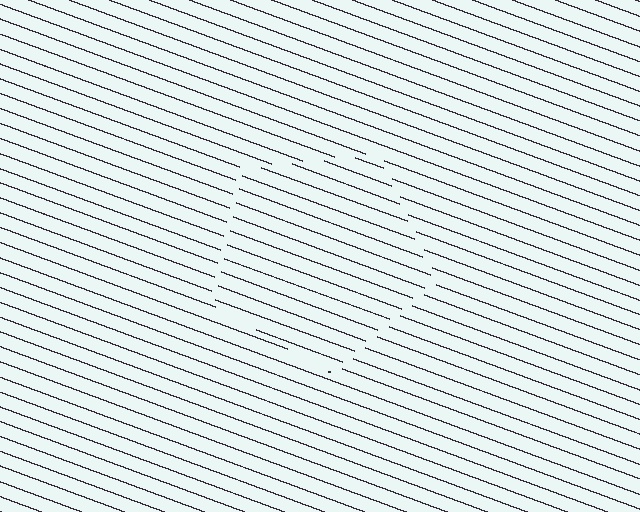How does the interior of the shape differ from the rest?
The interior of the shape contains the same grating, shifted by half a period — the contour is defined by the phase discontinuity where line-ends from the inner and outer gratings abut.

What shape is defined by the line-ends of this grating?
An illusory pentagon. The interior of the shape contains the same grating, shifted by half a period — the contour is defined by the phase discontinuity where line-ends from the inner and outer gratings abut.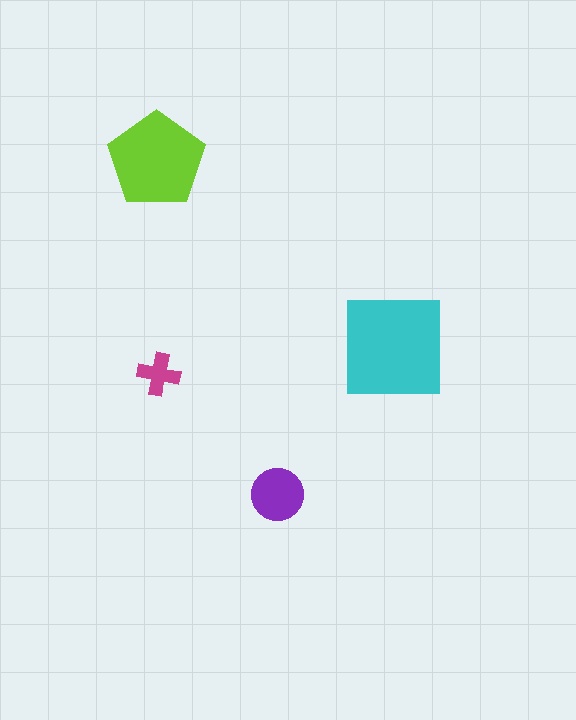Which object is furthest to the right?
The cyan square is rightmost.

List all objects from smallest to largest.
The magenta cross, the purple circle, the lime pentagon, the cyan square.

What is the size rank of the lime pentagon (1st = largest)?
2nd.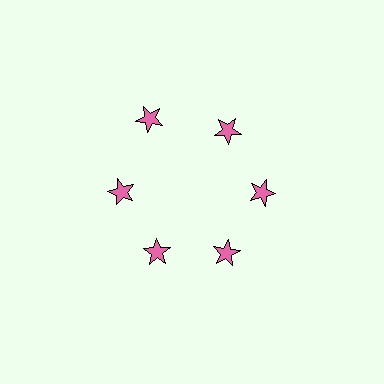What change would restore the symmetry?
The symmetry would be restored by moving it inward, back onto the ring so that all 6 stars sit at equal angles and equal distance from the center.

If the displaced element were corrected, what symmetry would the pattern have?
It would have 6-fold rotational symmetry — the pattern would map onto itself every 60 degrees.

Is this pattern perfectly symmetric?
No. The 6 pink stars are arranged in a ring, but one element near the 11 o'clock position is pushed outward from the center, breaking the 6-fold rotational symmetry.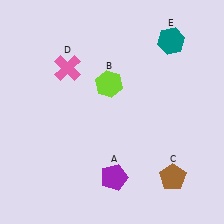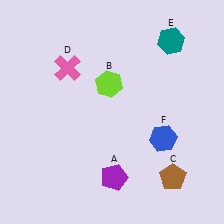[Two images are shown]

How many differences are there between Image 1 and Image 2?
There is 1 difference between the two images.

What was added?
A blue hexagon (F) was added in Image 2.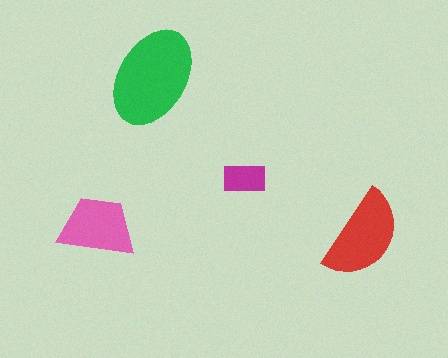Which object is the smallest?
The magenta rectangle.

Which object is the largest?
The green ellipse.